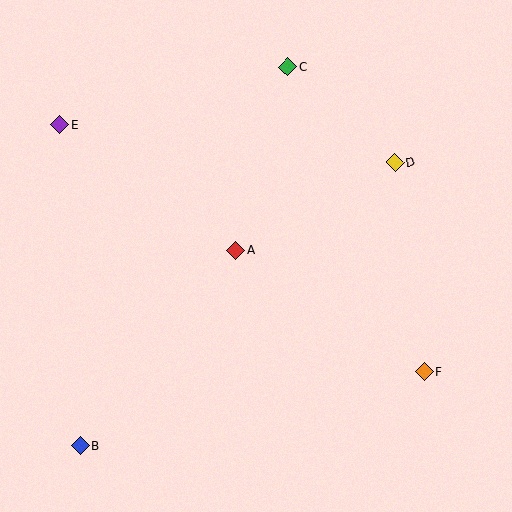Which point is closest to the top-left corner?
Point E is closest to the top-left corner.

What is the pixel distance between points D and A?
The distance between D and A is 182 pixels.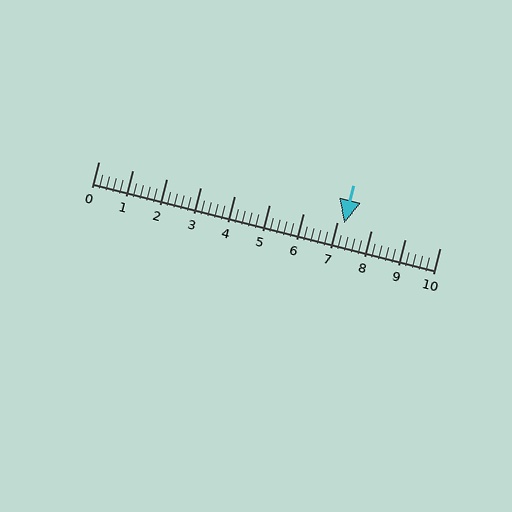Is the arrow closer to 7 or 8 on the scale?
The arrow is closer to 7.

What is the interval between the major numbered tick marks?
The major tick marks are spaced 1 units apart.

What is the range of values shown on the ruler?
The ruler shows values from 0 to 10.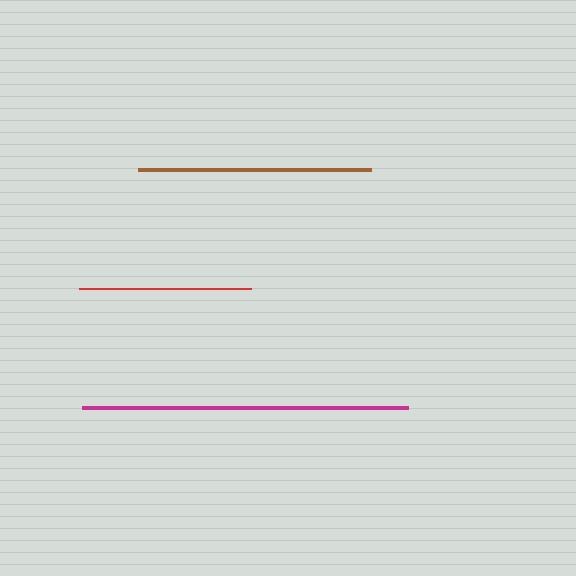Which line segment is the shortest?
The red line is the shortest at approximately 171 pixels.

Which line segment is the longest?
The magenta line is the longest at approximately 326 pixels.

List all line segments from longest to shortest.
From longest to shortest: magenta, brown, red.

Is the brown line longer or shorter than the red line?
The brown line is longer than the red line.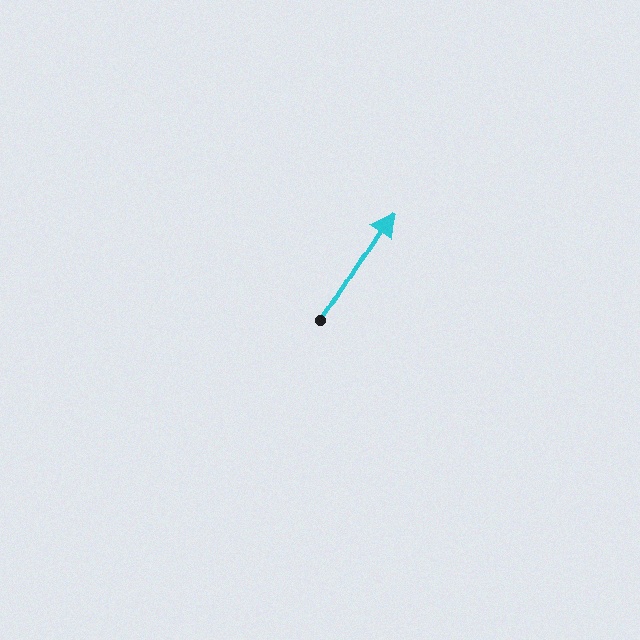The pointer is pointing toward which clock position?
Roughly 1 o'clock.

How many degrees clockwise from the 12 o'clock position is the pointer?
Approximately 33 degrees.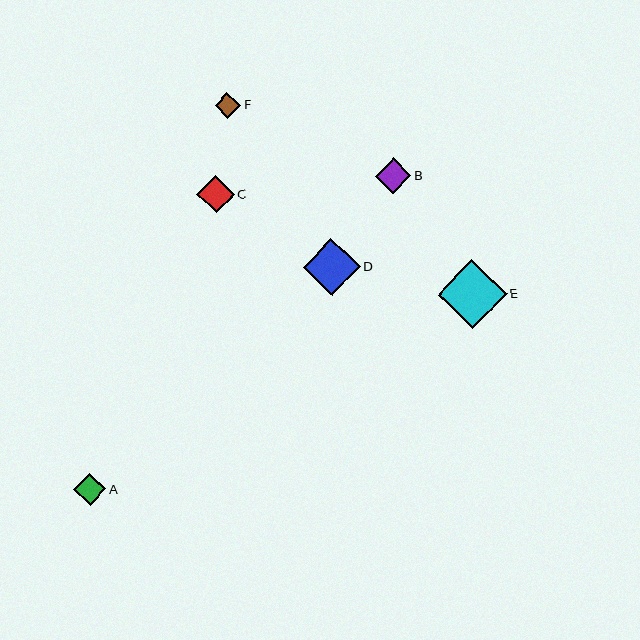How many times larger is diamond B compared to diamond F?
Diamond B is approximately 1.4 times the size of diamond F.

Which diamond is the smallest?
Diamond F is the smallest with a size of approximately 26 pixels.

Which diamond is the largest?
Diamond E is the largest with a size of approximately 68 pixels.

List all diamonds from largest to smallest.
From largest to smallest: E, D, C, B, A, F.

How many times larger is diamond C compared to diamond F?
Diamond C is approximately 1.4 times the size of diamond F.